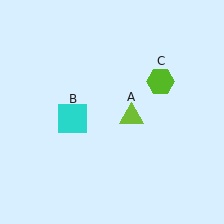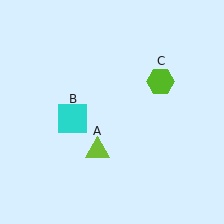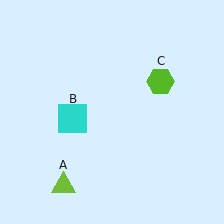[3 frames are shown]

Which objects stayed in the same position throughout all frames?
Cyan square (object B) and lime hexagon (object C) remained stationary.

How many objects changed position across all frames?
1 object changed position: lime triangle (object A).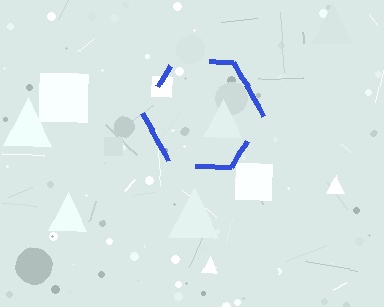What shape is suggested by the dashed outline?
The dashed outline suggests a hexagon.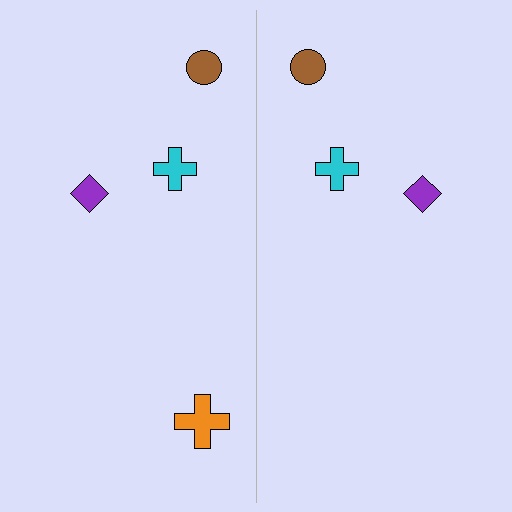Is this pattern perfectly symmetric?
No, the pattern is not perfectly symmetric. A orange cross is missing from the right side.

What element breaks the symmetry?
A orange cross is missing from the right side.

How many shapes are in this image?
There are 7 shapes in this image.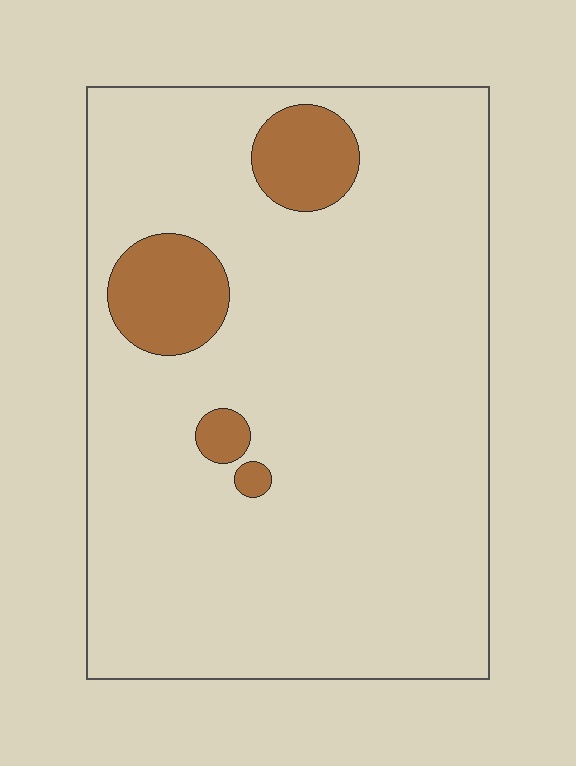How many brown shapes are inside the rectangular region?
4.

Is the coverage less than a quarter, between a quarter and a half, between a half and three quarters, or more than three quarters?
Less than a quarter.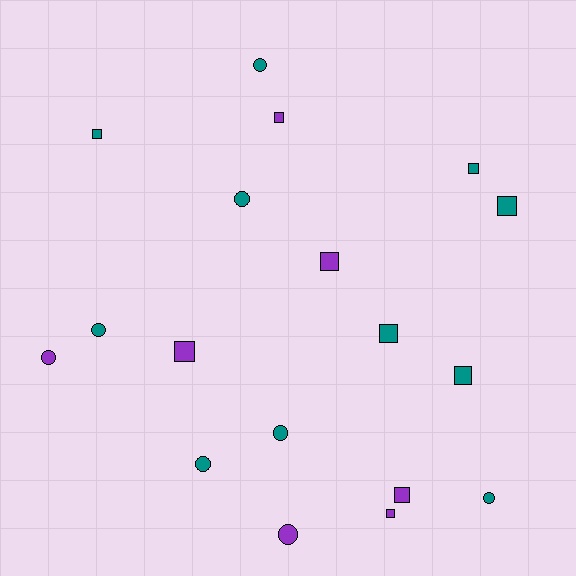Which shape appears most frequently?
Square, with 10 objects.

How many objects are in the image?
There are 18 objects.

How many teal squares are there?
There are 5 teal squares.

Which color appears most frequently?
Teal, with 11 objects.